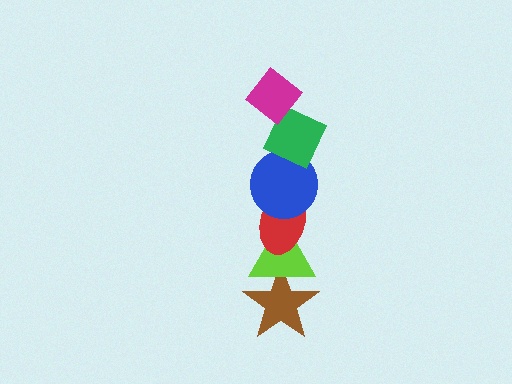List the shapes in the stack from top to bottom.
From top to bottom: the magenta diamond, the green diamond, the blue circle, the red ellipse, the lime triangle, the brown star.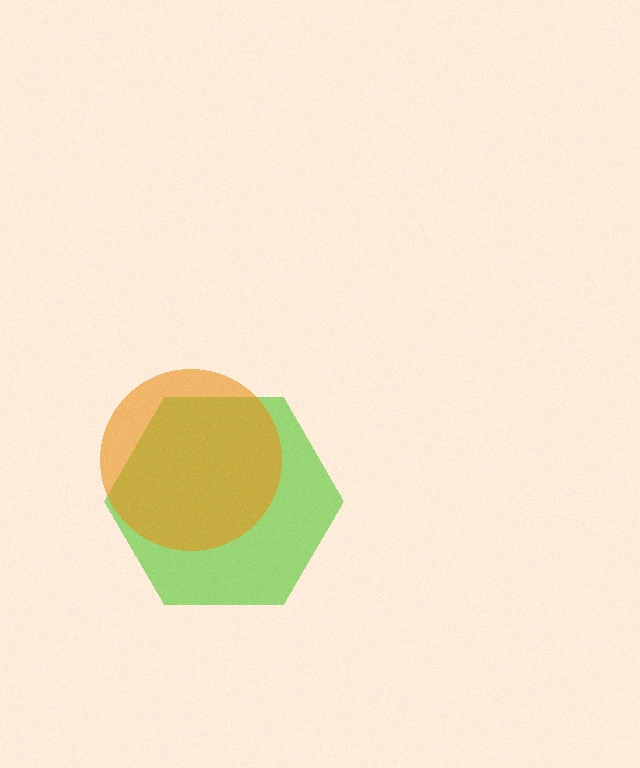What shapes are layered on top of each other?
The layered shapes are: a lime hexagon, an orange circle.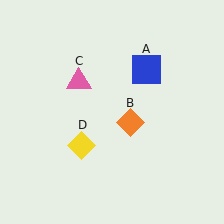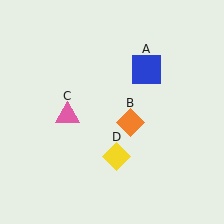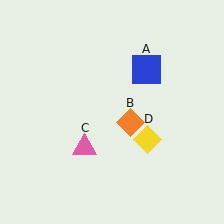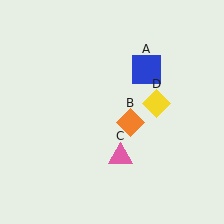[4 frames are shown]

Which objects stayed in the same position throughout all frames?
Blue square (object A) and orange diamond (object B) remained stationary.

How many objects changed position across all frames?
2 objects changed position: pink triangle (object C), yellow diamond (object D).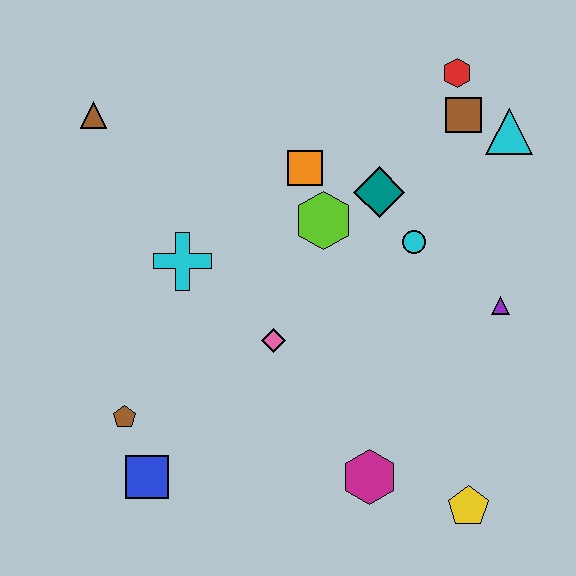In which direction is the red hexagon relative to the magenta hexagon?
The red hexagon is above the magenta hexagon.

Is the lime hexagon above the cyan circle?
Yes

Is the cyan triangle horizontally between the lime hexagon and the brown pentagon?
No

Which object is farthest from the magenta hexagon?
The brown triangle is farthest from the magenta hexagon.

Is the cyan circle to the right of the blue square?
Yes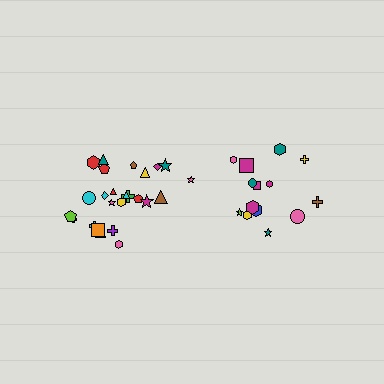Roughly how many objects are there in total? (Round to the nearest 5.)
Roughly 40 objects in total.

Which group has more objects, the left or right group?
The left group.